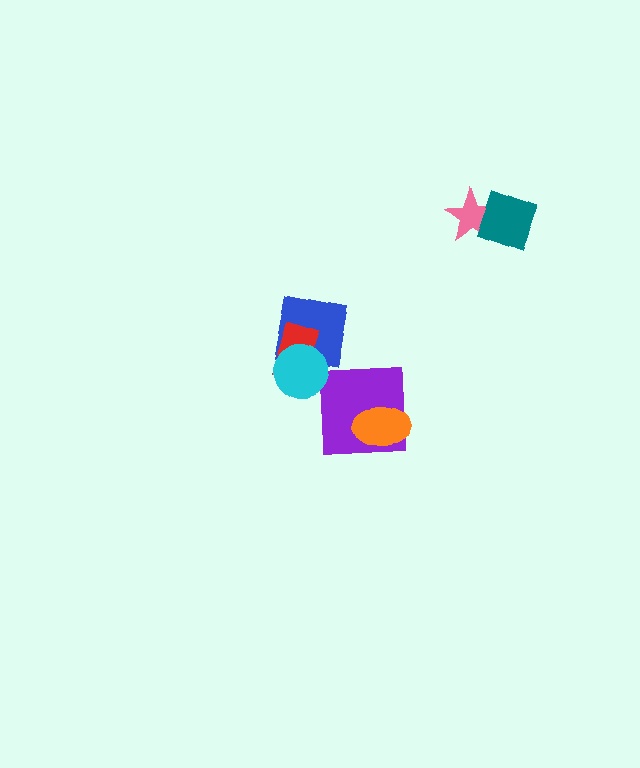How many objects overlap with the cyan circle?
2 objects overlap with the cyan circle.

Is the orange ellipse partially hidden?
No, no other shape covers it.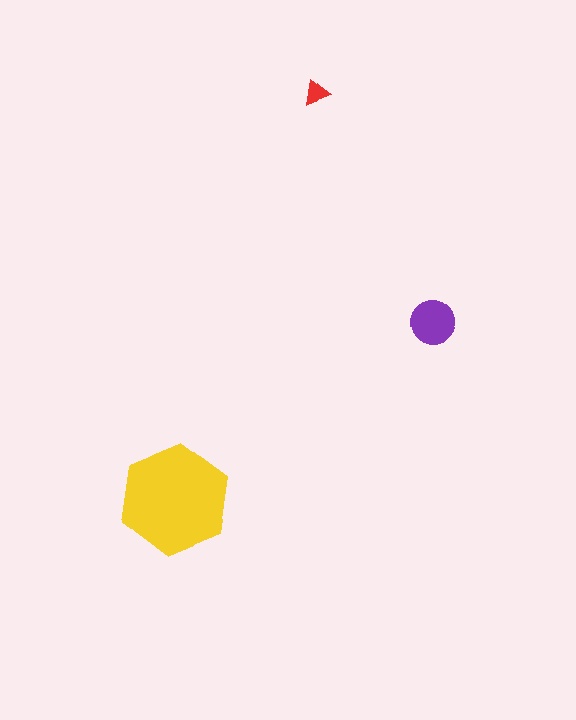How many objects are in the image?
There are 3 objects in the image.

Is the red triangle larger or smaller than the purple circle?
Smaller.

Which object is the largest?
The yellow hexagon.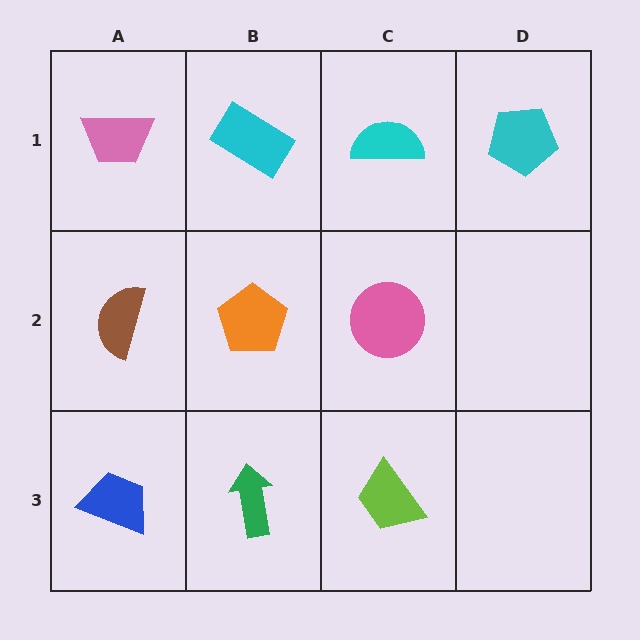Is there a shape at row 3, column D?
No, that cell is empty.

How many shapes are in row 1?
4 shapes.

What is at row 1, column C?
A cyan semicircle.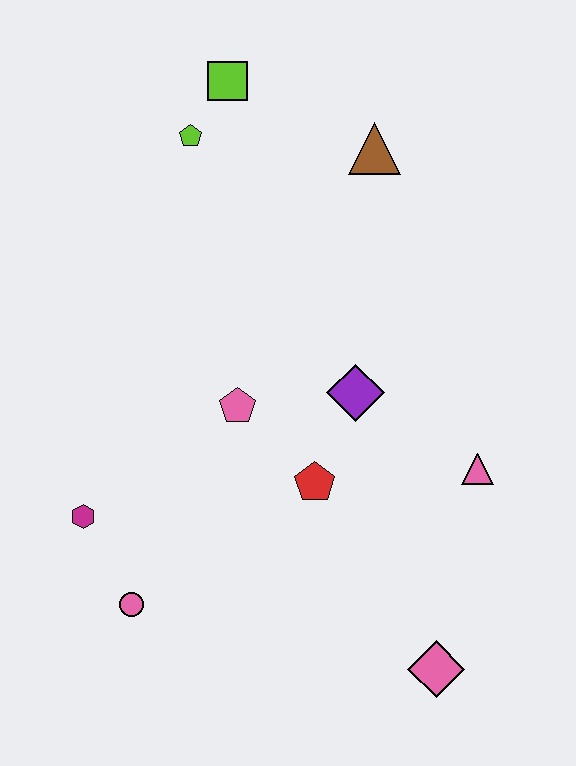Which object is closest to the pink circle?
The magenta hexagon is closest to the pink circle.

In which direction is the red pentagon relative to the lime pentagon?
The red pentagon is below the lime pentagon.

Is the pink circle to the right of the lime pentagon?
No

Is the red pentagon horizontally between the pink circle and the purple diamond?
Yes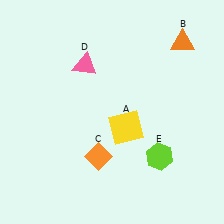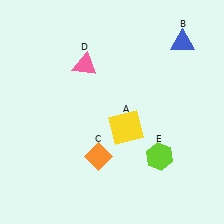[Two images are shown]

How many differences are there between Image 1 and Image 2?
There is 1 difference between the two images.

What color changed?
The triangle (B) changed from orange in Image 1 to blue in Image 2.